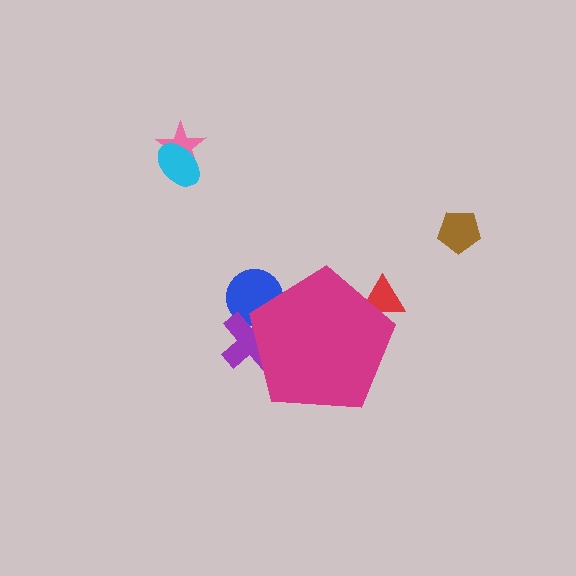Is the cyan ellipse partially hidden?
No, the cyan ellipse is fully visible.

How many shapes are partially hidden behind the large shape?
3 shapes are partially hidden.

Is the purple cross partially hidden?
Yes, the purple cross is partially hidden behind the magenta pentagon.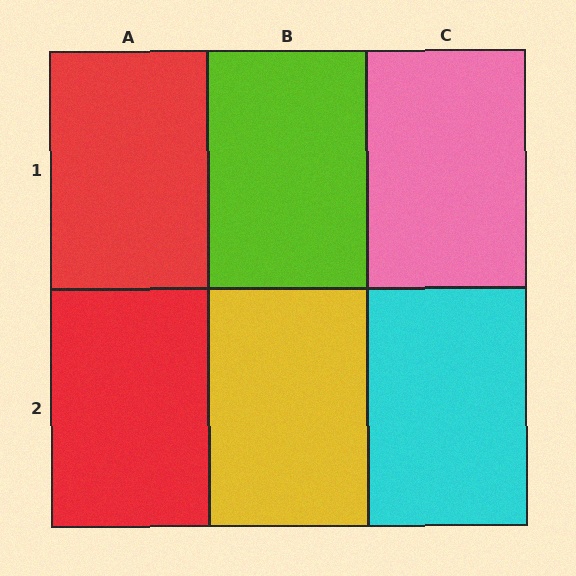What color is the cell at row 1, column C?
Pink.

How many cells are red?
2 cells are red.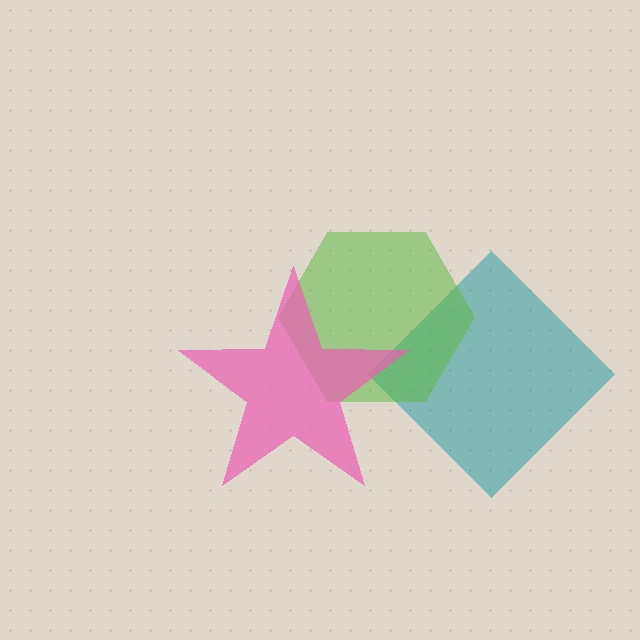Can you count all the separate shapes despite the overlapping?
Yes, there are 3 separate shapes.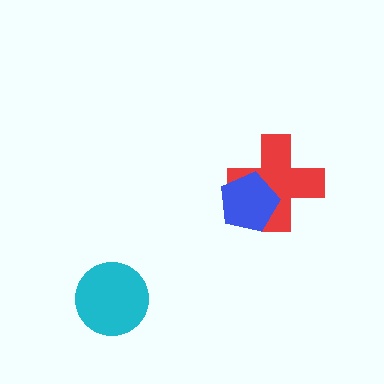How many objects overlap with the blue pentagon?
1 object overlaps with the blue pentagon.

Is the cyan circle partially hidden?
No, no other shape covers it.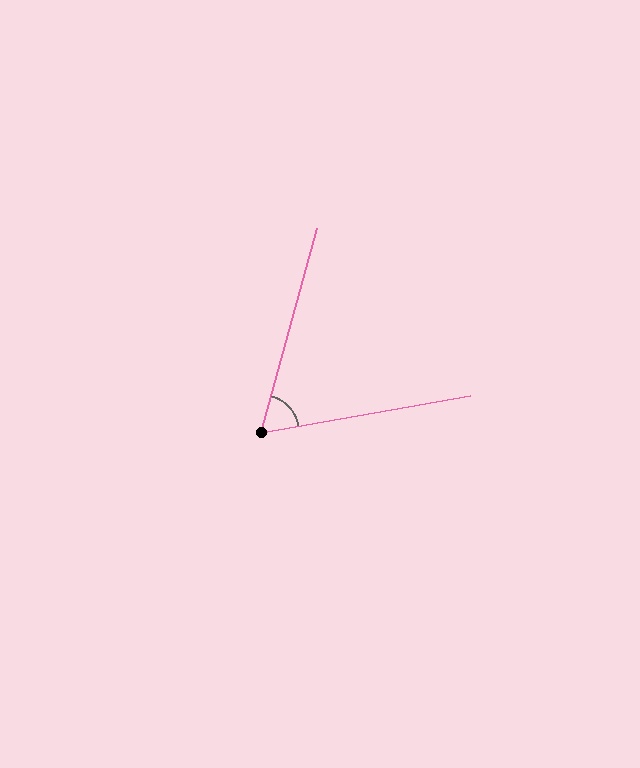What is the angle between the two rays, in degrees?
Approximately 65 degrees.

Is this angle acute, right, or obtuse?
It is acute.